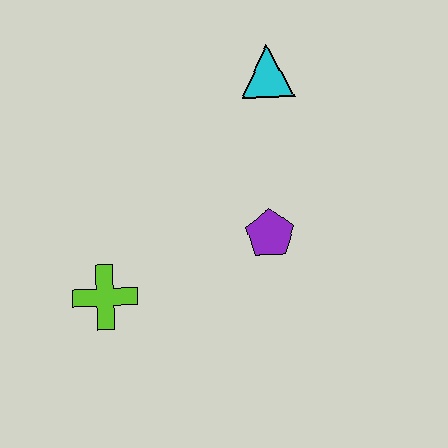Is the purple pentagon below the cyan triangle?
Yes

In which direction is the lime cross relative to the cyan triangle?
The lime cross is below the cyan triangle.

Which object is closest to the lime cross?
The purple pentagon is closest to the lime cross.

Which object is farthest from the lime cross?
The cyan triangle is farthest from the lime cross.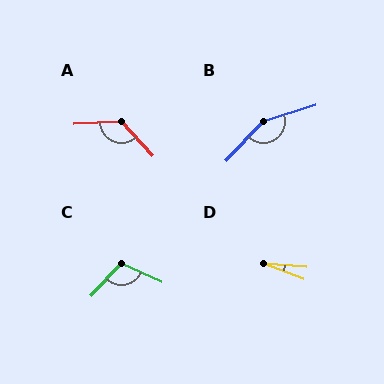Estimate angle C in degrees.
Approximately 108 degrees.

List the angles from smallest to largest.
D (16°), C (108°), A (129°), B (151°).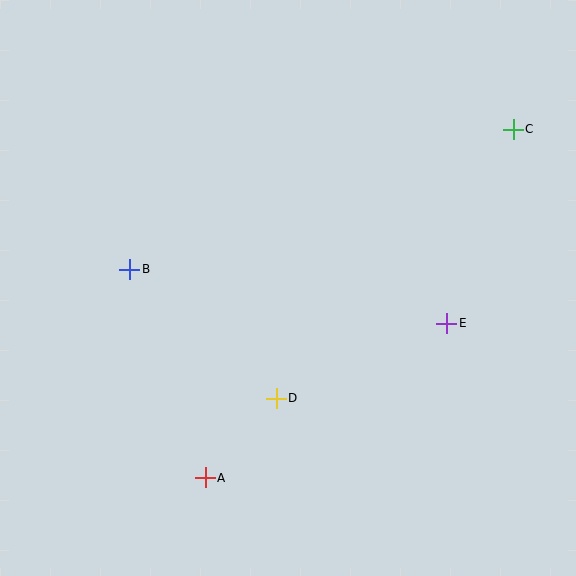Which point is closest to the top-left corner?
Point B is closest to the top-left corner.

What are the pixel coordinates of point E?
Point E is at (447, 323).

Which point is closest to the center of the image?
Point D at (276, 398) is closest to the center.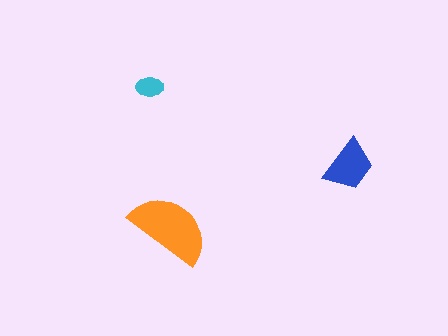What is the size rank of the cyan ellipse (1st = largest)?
3rd.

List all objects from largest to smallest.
The orange semicircle, the blue trapezoid, the cyan ellipse.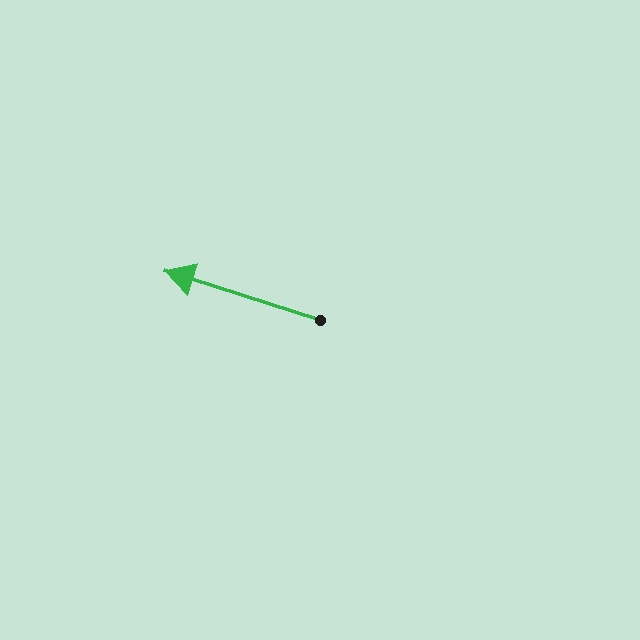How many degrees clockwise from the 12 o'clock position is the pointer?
Approximately 288 degrees.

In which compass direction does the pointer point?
West.